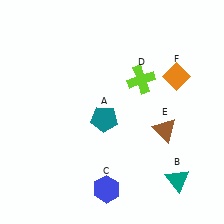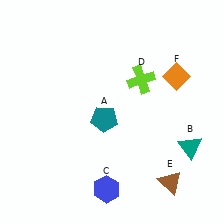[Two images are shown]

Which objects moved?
The objects that moved are: the teal triangle (B), the brown triangle (E).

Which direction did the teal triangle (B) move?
The teal triangle (B) moved up.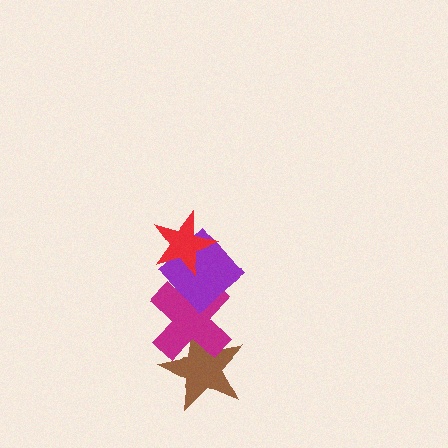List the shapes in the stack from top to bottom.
From top to bottom: the red star, the purple diamond, the magenta cross, the brown star.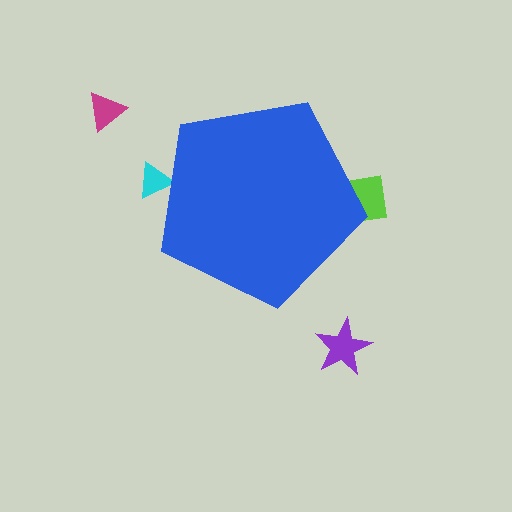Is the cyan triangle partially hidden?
Yes, the cyan triangle is partially hidden behind the blue pentagon.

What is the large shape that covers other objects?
A blue pentagon.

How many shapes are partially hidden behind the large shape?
2 shapes are partially hidden.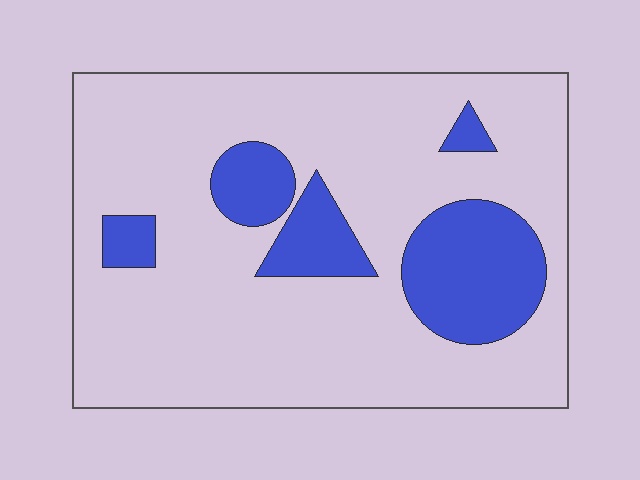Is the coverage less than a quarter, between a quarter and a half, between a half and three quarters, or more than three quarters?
Less than a quarter.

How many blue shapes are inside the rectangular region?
5.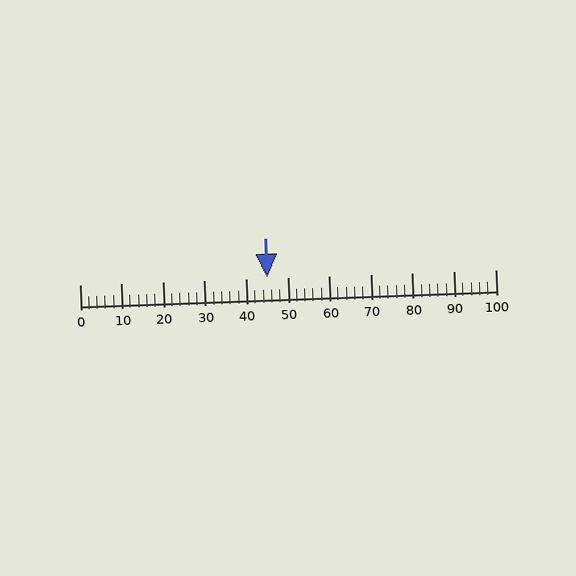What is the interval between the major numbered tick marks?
The major tick marks are spaced 10 units apart.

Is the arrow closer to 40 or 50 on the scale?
The arrow is closer to 50.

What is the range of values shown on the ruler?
The ruler shows values from 0 to 100.